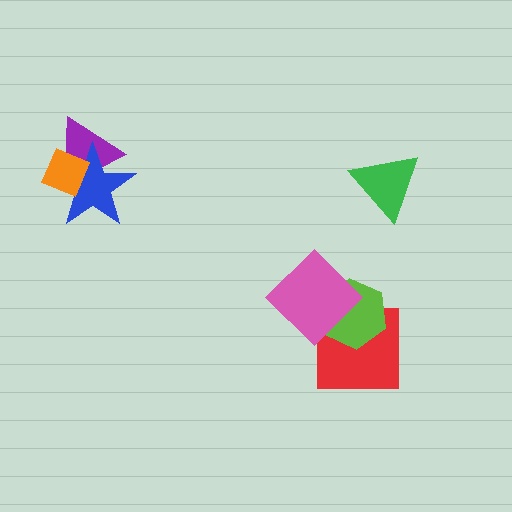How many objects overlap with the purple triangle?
2 objects overlap with the purple triangle.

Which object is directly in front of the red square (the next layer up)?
The lime hexagon is directly in front of the red square.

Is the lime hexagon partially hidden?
Yes, it is partially covered by another shape.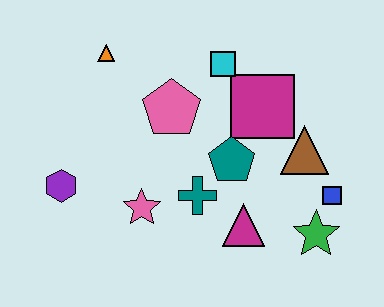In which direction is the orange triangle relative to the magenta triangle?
The orange triangle is above the magenta triangle.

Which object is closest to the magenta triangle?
The teal cross is closest to the magenta triangle.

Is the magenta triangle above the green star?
Yes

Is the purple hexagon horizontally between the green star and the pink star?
No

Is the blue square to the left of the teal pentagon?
No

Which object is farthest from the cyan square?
The purple hexagon is farthest from the cyan square.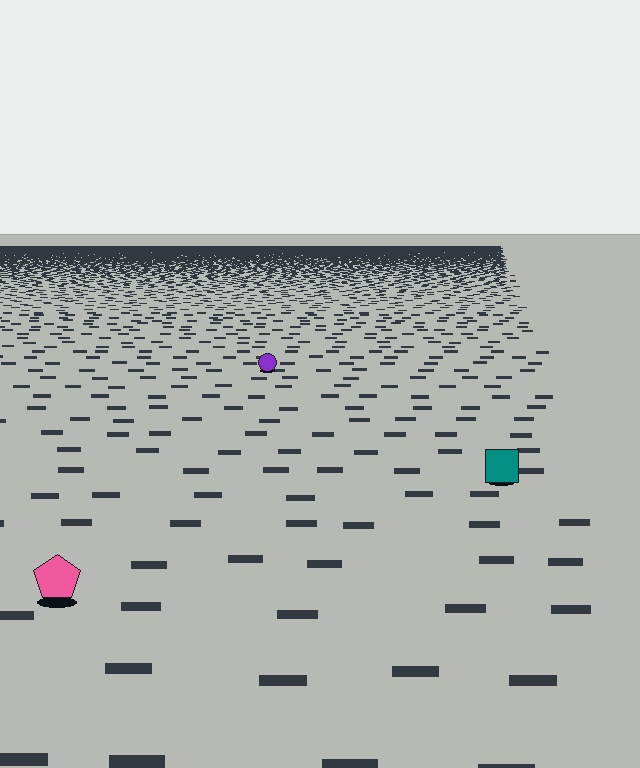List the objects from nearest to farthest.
From nearest to farthest: the pink pentagon, the teal square, the purple circle.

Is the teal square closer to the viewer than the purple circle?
Yes. The teal square is closer — you can tell from the texture gradient: the ground texture is coarser near it.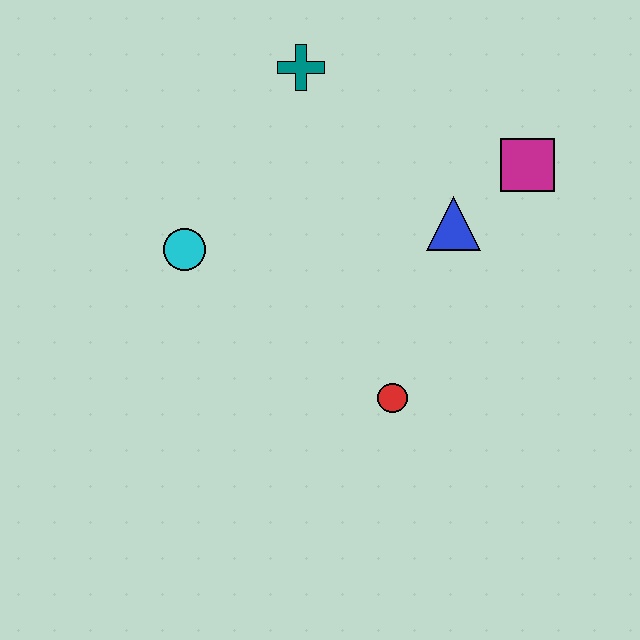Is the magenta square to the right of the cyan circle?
Yes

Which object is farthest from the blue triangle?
The cyan circle is farthest from the blue triangle.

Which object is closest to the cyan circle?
The teal cross is closest to the cyan circle.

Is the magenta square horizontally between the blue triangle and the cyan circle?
No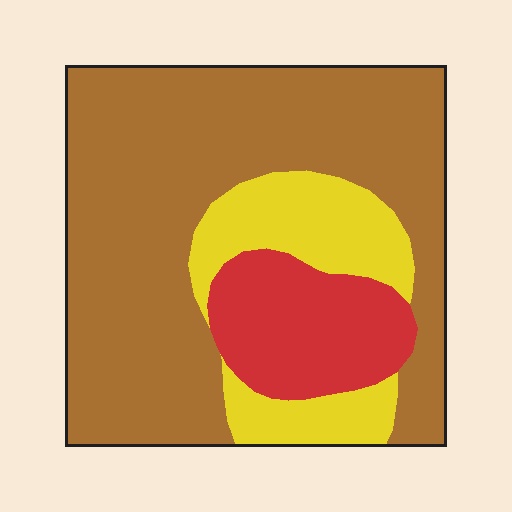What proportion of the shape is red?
Red covers 16% of the shape.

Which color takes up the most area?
Brown, at roughly 65%.